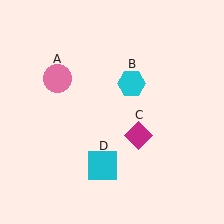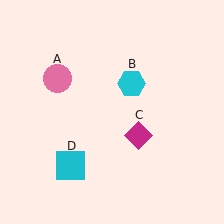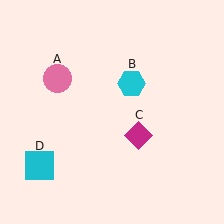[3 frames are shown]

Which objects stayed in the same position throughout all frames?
Pink circle (object A) and cyan hexagon (object B) and magenta diamond (object C) remained stationary.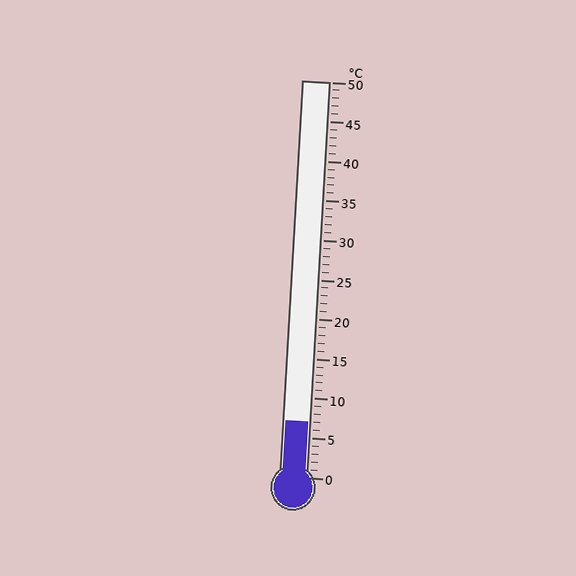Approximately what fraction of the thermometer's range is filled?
The thermometer is filled to approximately 15% of its range.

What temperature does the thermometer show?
The thermometer shows approximately 7°C.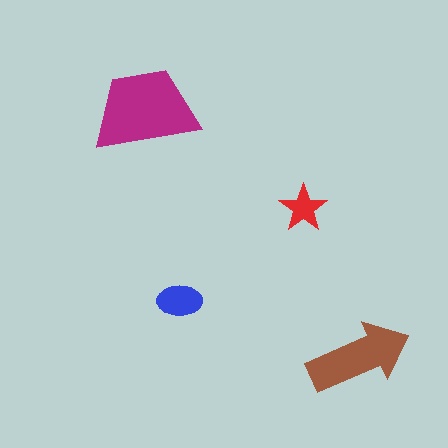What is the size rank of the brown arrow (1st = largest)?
2nd.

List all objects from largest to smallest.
The magenta trapezoid, the brown arrow, the blue ellipse, the red star.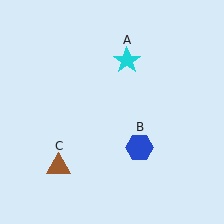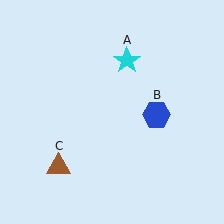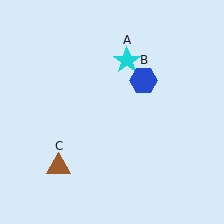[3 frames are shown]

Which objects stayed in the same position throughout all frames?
Cyan star (object A) and brown triangle (object C) remained stationary.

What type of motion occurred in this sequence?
The blue hexagon (object B) rotated counterclockwise around the center of the scene.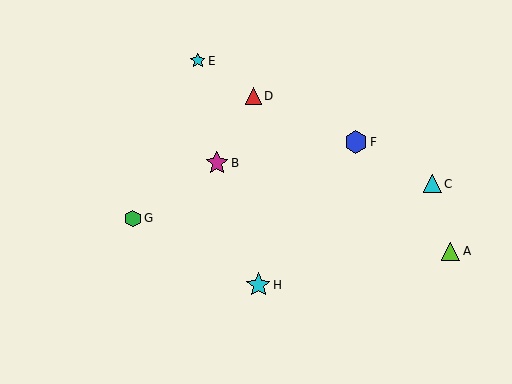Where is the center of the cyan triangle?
The center of the cyan triangle is at (432, 184).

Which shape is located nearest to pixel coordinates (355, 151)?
The blue hexagon (labeled F) at (356, 142) is nearest to that location.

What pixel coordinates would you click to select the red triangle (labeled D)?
Click at (253, 96) to select the red triangle D.